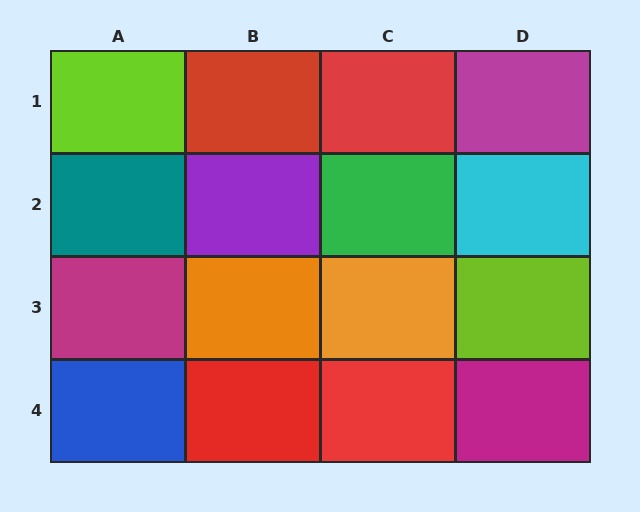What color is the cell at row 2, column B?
Purple.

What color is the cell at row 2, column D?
Cyan.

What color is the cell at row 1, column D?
Magenta.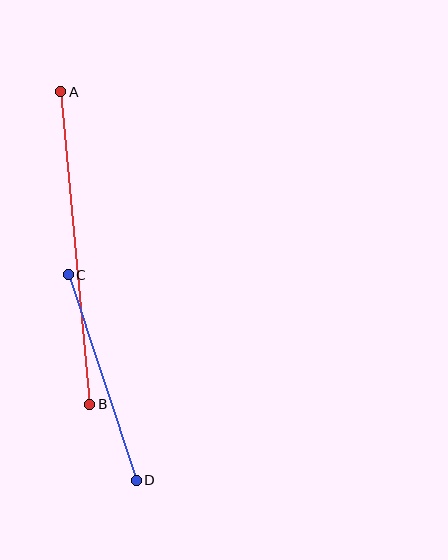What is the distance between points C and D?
The distance is approximately 216 pixels.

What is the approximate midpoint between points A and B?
The midpoint is at approximately (75, 248) pixels.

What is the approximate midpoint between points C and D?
The midpoint is at approximately (102, 378) pixels.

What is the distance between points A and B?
The distance is approximately 314 pixels.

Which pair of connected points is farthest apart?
Points A and B are farthest apart.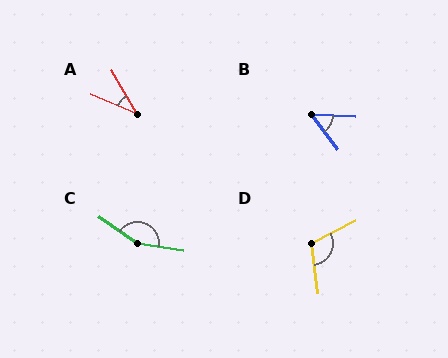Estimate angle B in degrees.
Approximately 51 degrees.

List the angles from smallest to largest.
A (36°), B (51°), D (109°), C (154°).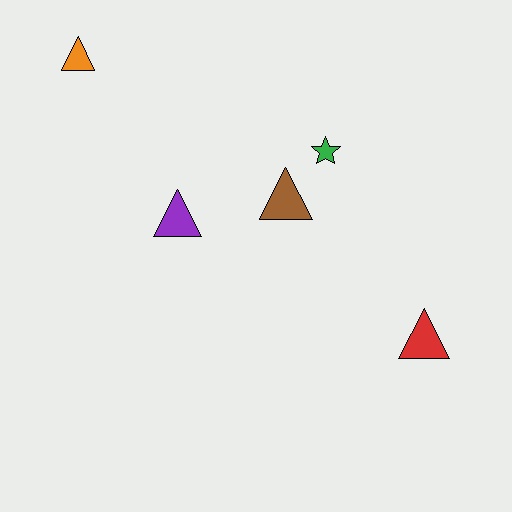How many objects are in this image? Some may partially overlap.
There are 5 objects.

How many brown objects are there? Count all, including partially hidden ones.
There is 1 brown object.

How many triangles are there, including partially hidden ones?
There are 4 triangles.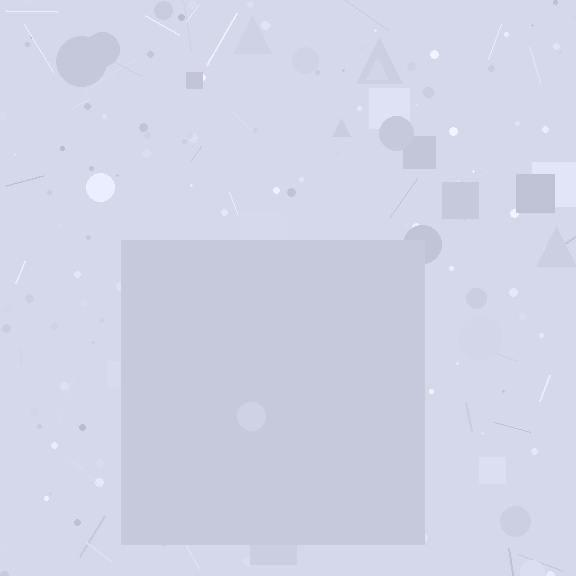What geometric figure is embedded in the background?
A square is embedded in the background.